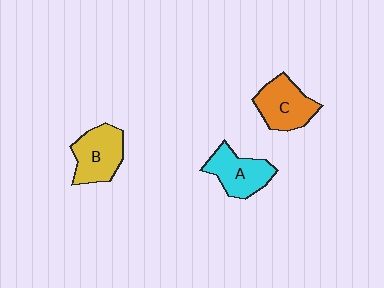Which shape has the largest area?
Shape B (yellow).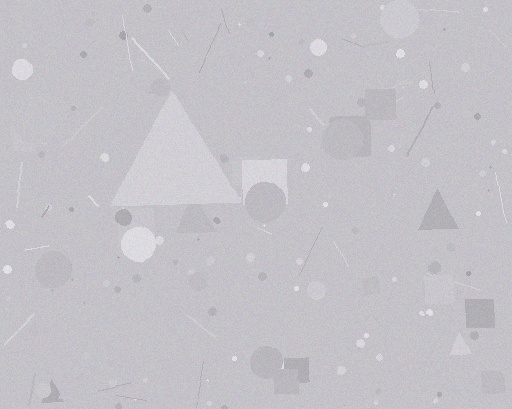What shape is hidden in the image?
A triangle is hidden in the image.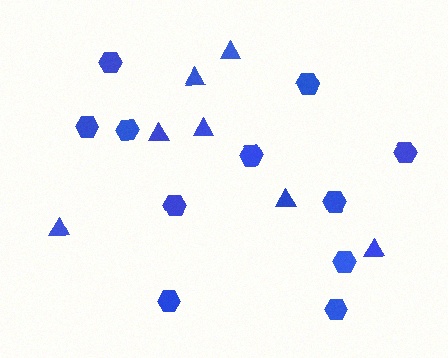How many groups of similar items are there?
There are 2 groups: one group of hexagons (11) and one group of triangles (7).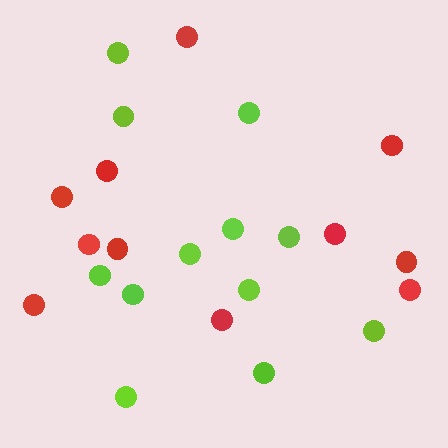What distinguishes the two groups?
There are 2 groups: one group of lime circles (12) and one group of red circles (11).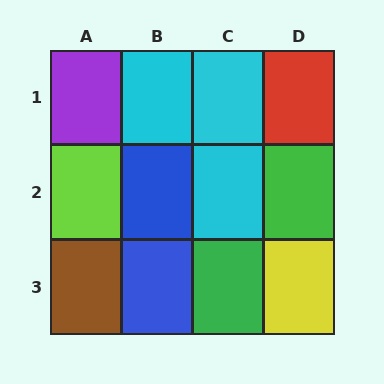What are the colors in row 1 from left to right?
Purple, cyan, cyan, red.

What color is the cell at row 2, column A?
Lime.